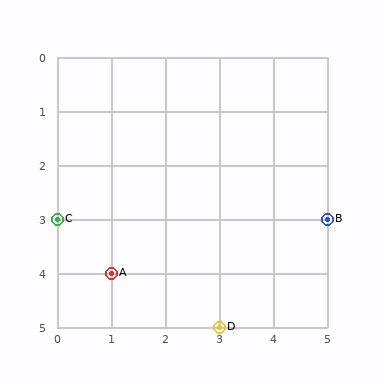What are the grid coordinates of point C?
Point C is at grid coordinates (0, 3).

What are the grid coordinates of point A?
Point A is at grid coordinates (1, 4).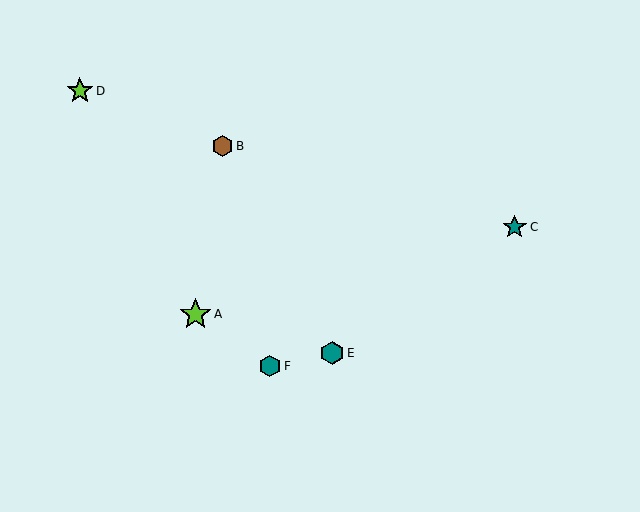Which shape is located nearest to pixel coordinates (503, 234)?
The teal star (labeled C) at (515, 227) is nearest to that location.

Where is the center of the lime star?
The center of the lime star is at (195, 314).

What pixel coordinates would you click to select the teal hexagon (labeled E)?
Click at (332, 353) to select the teal hexagon E.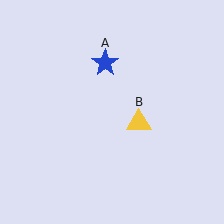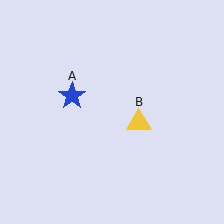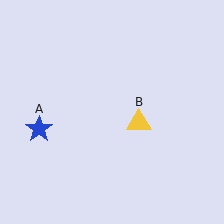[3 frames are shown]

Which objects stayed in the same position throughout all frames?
Yellow triangle (object B) remained stationary.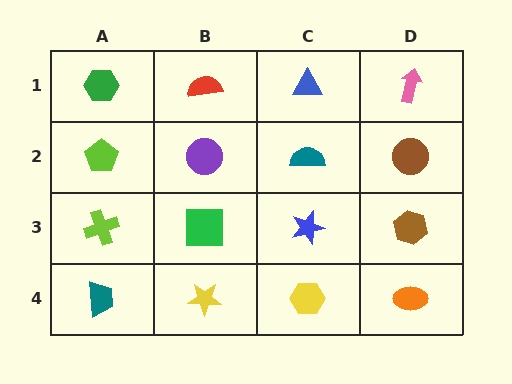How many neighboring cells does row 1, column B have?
3.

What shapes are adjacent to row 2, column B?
A red semicircle (row 1, column B), a green square (row 3, column B), a lime pentagon (row 2, column A), a teal semicircle (row 2, column C).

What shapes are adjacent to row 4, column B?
A green square (row 3, column B), a teal trapezoid (row 4, column A), a yellow hexagon (row 4, column C).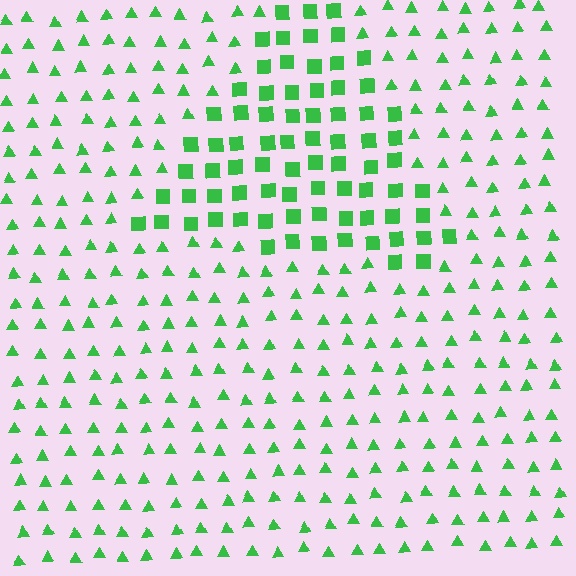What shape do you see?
I see a triangle.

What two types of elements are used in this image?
The image uses squares inside the triangle region and triangles outside it.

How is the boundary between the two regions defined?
The boundary is defined by a change in element shape: squares inside vs. triangles outside. All elements share the same color and spacing.